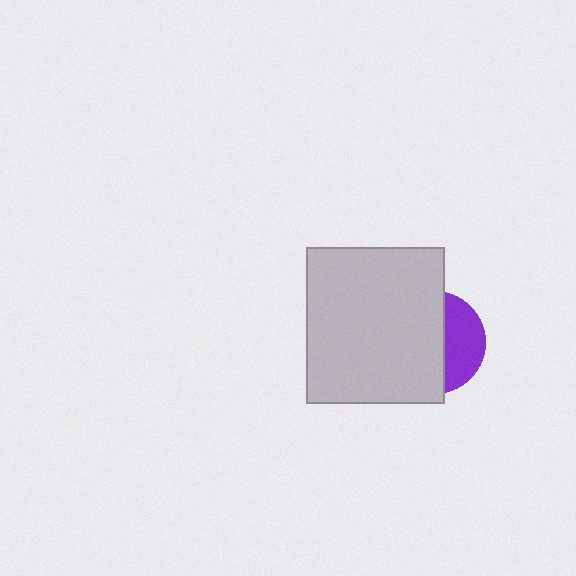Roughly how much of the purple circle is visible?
A small part of it is visible (roughly 37%).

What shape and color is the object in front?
The object in front is a light gray rectangle.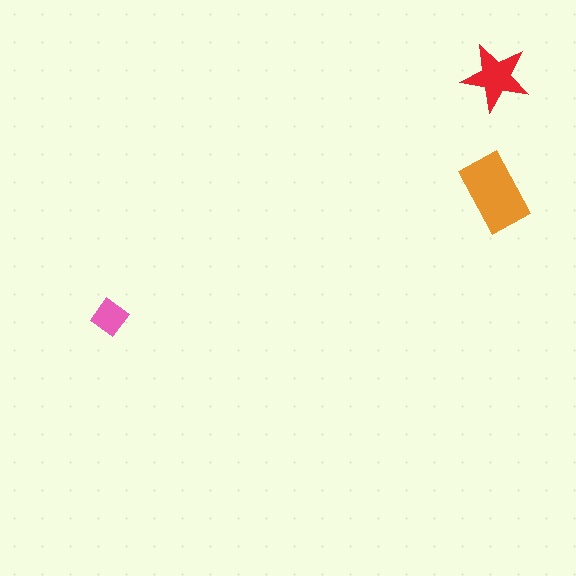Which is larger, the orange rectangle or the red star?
The orange rectangle.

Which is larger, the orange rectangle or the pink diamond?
The orange rectangle.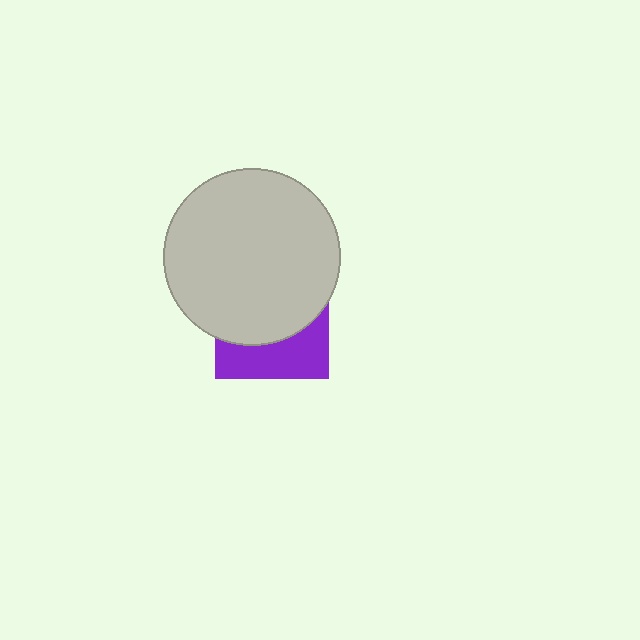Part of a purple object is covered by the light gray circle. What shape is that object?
It is a square.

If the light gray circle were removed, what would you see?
You would see the complete purple square.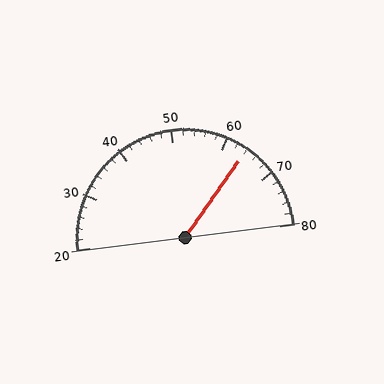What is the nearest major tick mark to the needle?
The nearest major tick mark is 60.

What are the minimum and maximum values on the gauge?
The gauge ranges from 20 to 80.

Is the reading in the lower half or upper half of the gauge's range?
The reading is in the upper half of the range (20 to 80).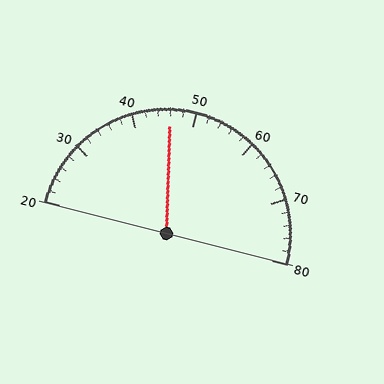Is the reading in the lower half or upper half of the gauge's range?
The reading is in the lower half of the range (20 to 80).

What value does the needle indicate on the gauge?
The needle indicates approximately 46.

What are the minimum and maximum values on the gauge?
The gauge ranges from 20 to 80.